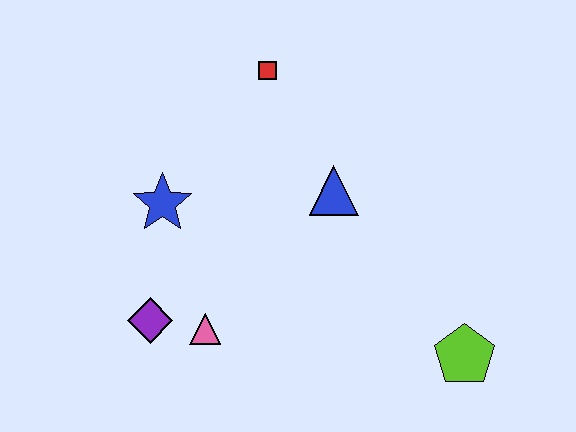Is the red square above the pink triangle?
Yes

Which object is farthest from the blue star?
The lime pentagon is farthest from the blue star.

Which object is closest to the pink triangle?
The purple diamond is closest to the pink triangle.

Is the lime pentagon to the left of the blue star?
No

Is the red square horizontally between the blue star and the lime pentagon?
Yes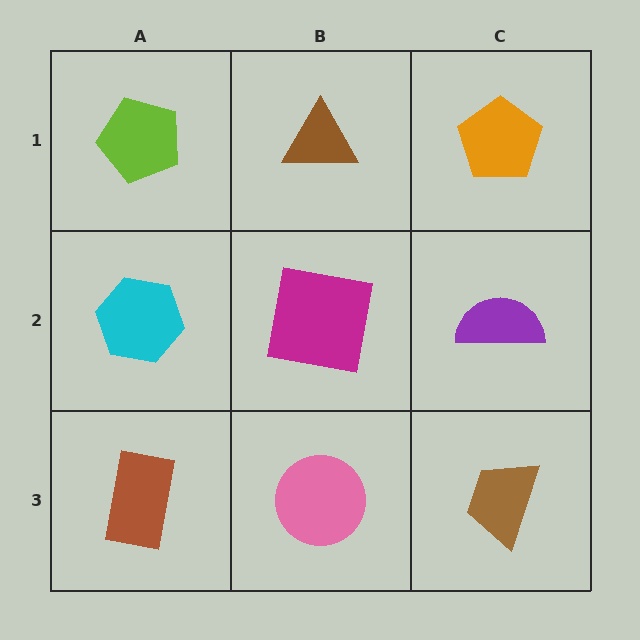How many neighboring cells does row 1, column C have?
2.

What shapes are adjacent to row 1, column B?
A magenta square (row 2, column B), a lime pentagon (row 1, column A), an orange pentagon (row 1, column C).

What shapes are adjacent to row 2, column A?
A lime pentagon (row 1, column A), a brown rectangle (row 3, column A), a magenta square (row 2, column B).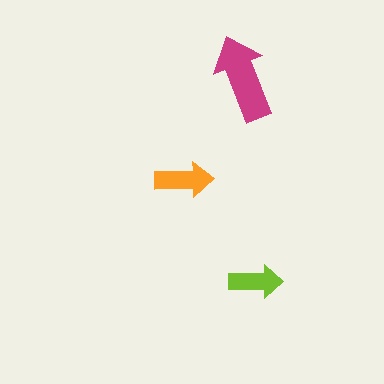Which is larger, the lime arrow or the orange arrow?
The orange one.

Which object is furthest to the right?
The lime arrow is rightmost.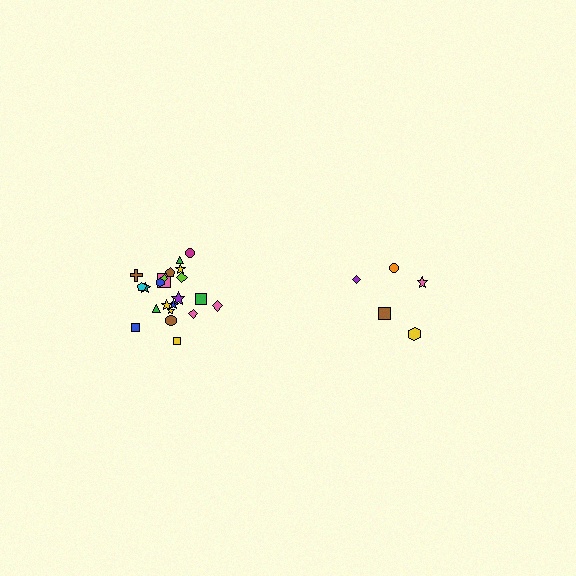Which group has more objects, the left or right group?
The left group.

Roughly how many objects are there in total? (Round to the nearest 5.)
Roughly 25 objects in total.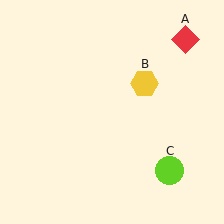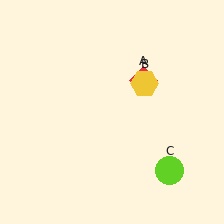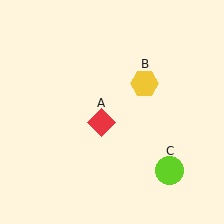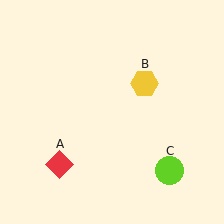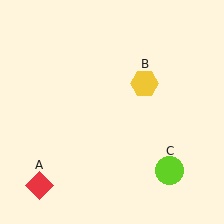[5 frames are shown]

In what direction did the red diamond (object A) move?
The red diamond (object A) moved down and to the left.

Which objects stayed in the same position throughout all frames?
Yellow hexagon (object B) and lime circle (object C) remained stationary.